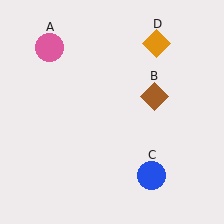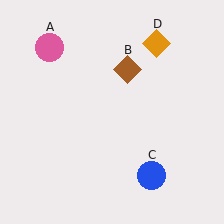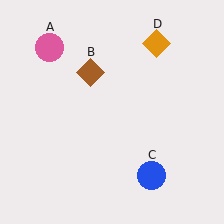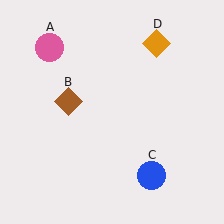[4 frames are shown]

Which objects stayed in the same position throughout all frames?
Pink circle (object A) and blue circle (object C) and orange diamond (object D) remained stationary.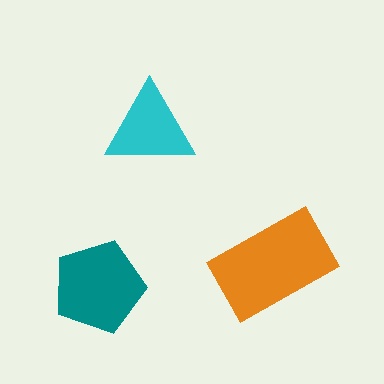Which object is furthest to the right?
The orange rectangle is rightmost.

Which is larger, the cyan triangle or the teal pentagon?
The teal pentagon.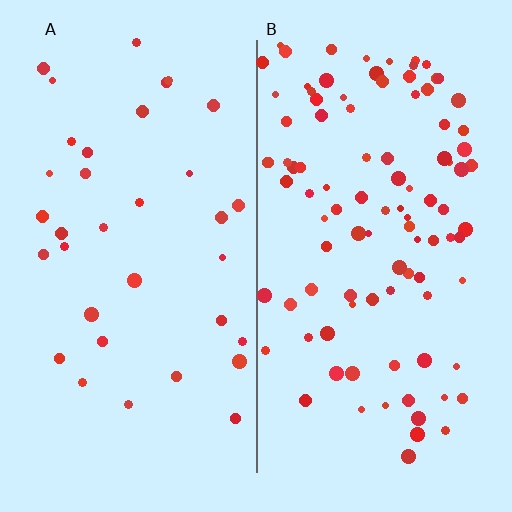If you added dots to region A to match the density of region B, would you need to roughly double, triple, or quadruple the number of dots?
Approximately triple.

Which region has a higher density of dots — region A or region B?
B (the right).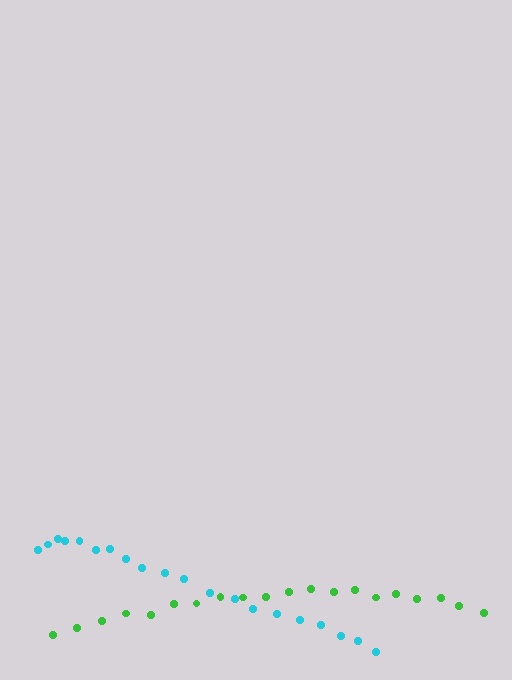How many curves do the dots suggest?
There are 2 distinct paths.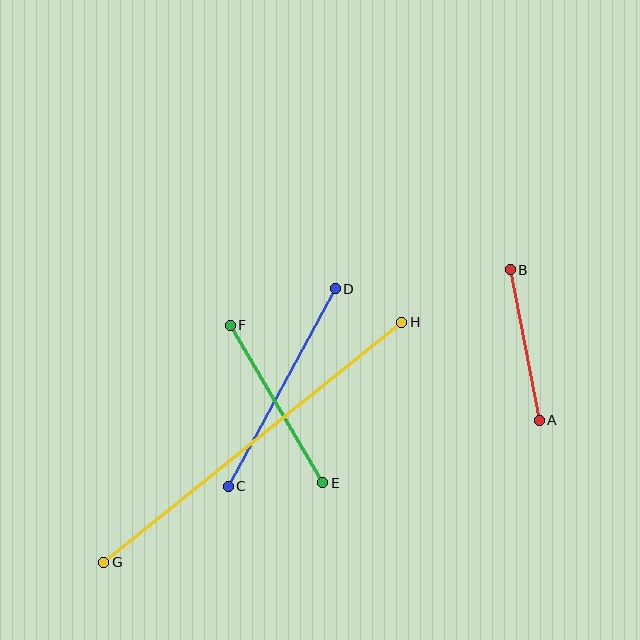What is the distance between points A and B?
The distance is approximately 153 pixels.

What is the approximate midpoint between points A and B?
The midpoint is at approximately (525, 345) pixels.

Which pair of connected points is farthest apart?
Points G and H are farthest apart.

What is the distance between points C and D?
The distance is approximately 225 pixels.